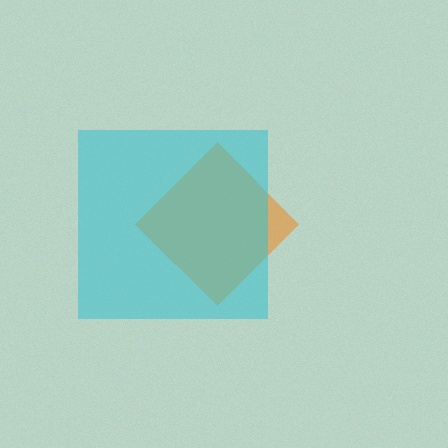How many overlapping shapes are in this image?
There are 2 overlapping shapes in the image.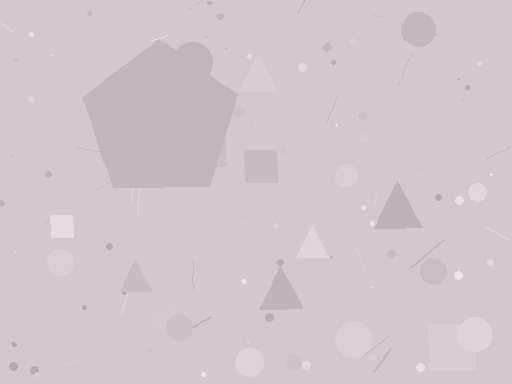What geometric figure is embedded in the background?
A pentagon is embedded in the background.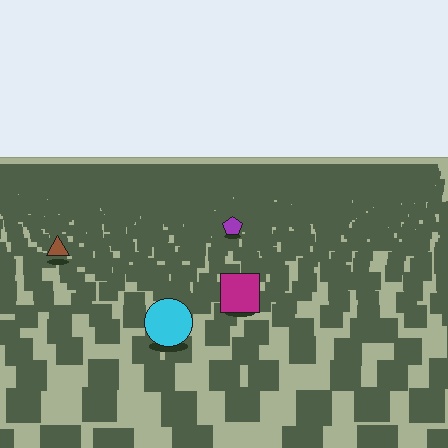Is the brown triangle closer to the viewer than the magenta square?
No. The magenta square is closer — you can tell from the texture gradient: the ground texture is coarser near it.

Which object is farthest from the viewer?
The purple pentagon is farthest from the viewer. It appears smaller and the ground texture around it is denser.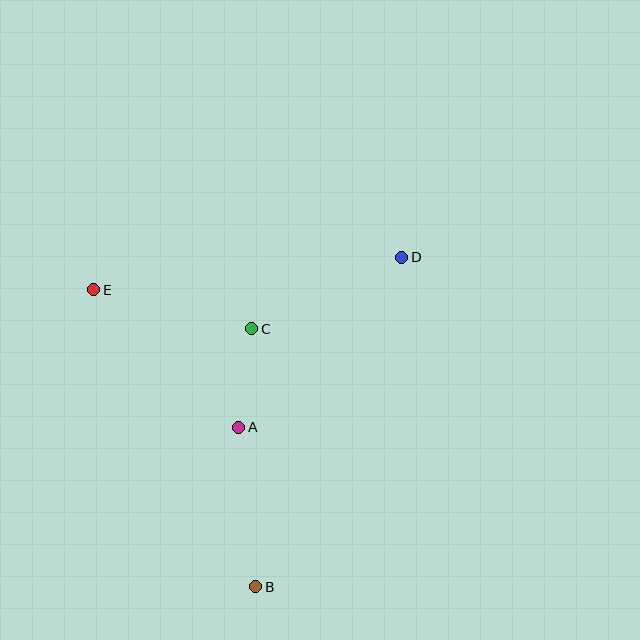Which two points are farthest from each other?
Points B and D are farthest from each other.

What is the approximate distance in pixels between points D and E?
The distance between D and E is approximately 309 pixels.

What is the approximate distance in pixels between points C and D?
The distance between C and D is approximately 166 pixels.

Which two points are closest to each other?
Points A and C are closest to each other.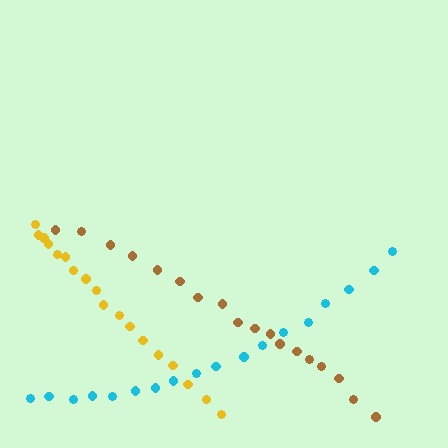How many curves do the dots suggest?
There are 3 distinct paths.